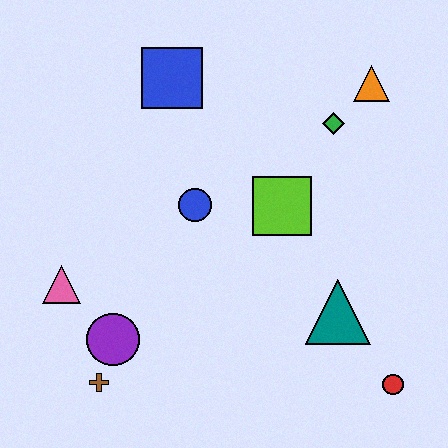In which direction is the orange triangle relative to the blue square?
The orange triangle is to the right of the blue square.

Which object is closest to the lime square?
The blue circle is closest to the lime square.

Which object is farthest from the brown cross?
The orange triangle is farthest from the brown cross.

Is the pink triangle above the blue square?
No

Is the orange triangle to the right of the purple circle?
Yes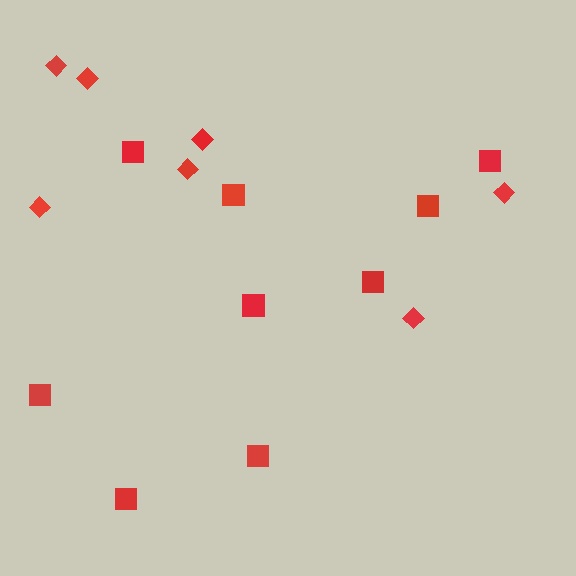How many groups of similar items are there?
There are 2 groups: one group of diamonds (7) and one group of squares (9).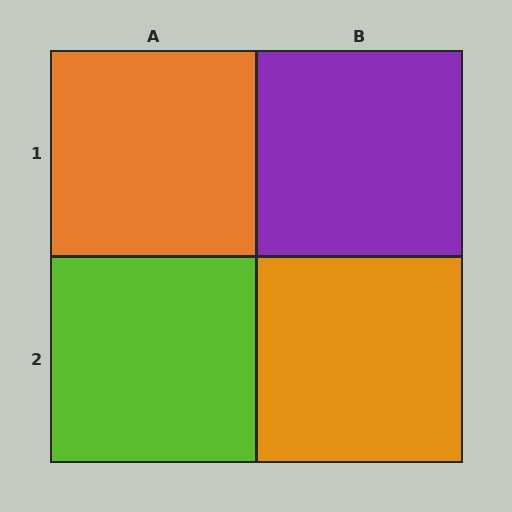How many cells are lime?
1 cell is lime.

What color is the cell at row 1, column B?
Purple.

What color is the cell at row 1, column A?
Orange.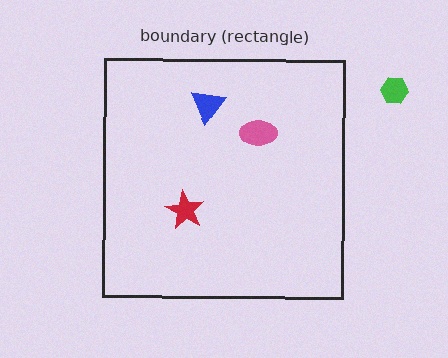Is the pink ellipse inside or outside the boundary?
Inside.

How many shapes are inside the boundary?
3 inside, 1 outside.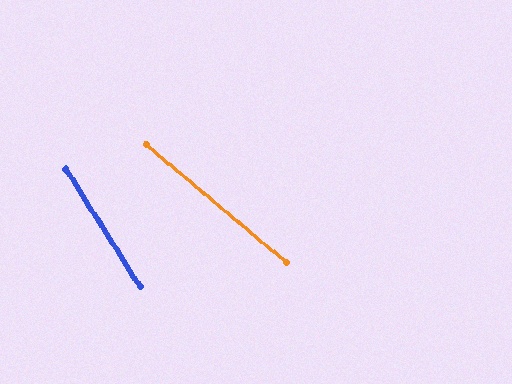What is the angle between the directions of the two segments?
Approximately 18 degrees.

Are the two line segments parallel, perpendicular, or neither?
Neither parallel nor perpendicular — they differ by about 18°.